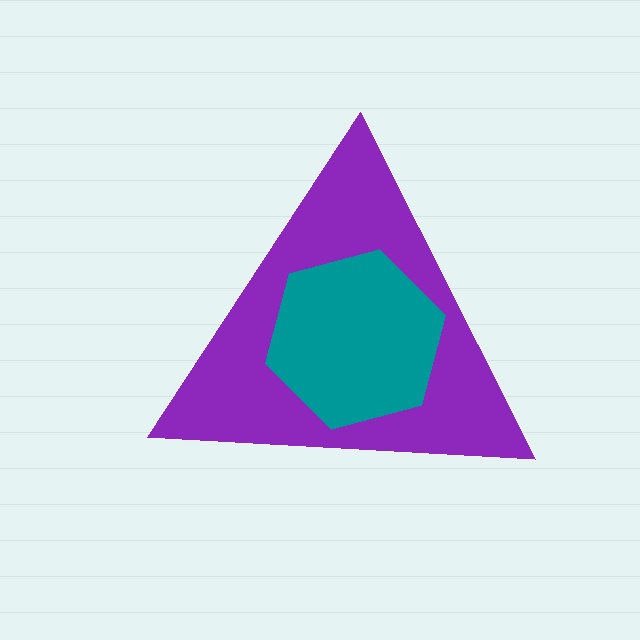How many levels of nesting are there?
2.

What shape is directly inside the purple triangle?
The teal hexagon.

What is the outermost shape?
The purple triangle.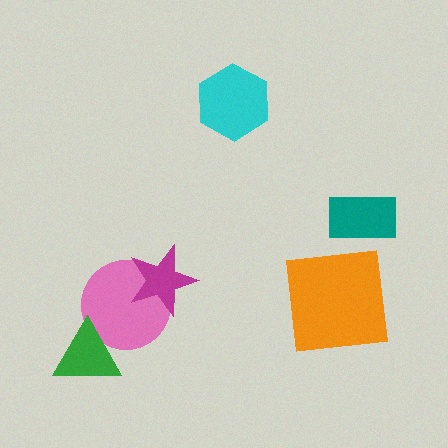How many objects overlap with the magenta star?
1 object overlaps with the magenta star.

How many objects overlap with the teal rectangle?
0 objects overlap with the teal rectangle.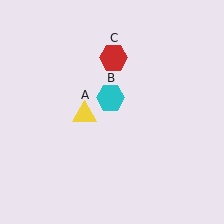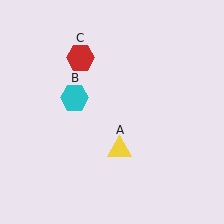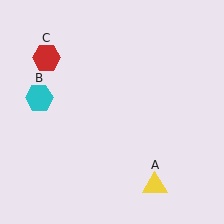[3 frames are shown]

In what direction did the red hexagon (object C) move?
The red hexagon (object C) moved left.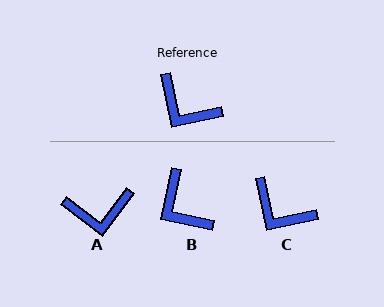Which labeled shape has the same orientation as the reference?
C.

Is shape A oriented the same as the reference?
No, it is off by about 42 degrees.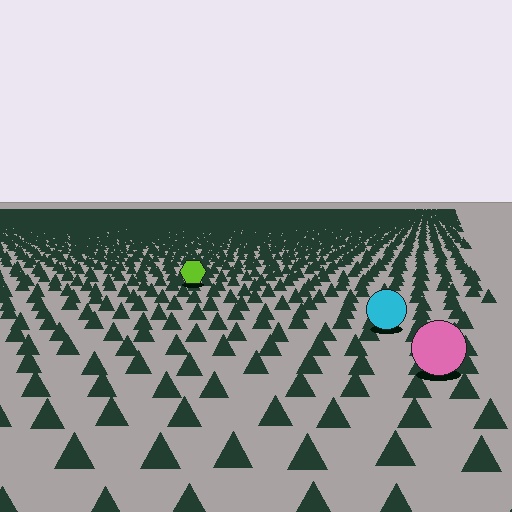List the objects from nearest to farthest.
From nearest to farthest: the pink circle, the cyan circle, the lime hexagon.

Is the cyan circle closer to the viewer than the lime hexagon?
Yes. The cyan circle is closer — you can tell from the texture gradient: the ground texture is coarser near it.